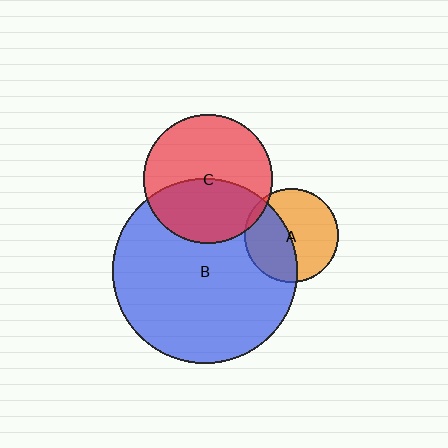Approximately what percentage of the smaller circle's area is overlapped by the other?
Approximately 45%.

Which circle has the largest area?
Circle B (blue).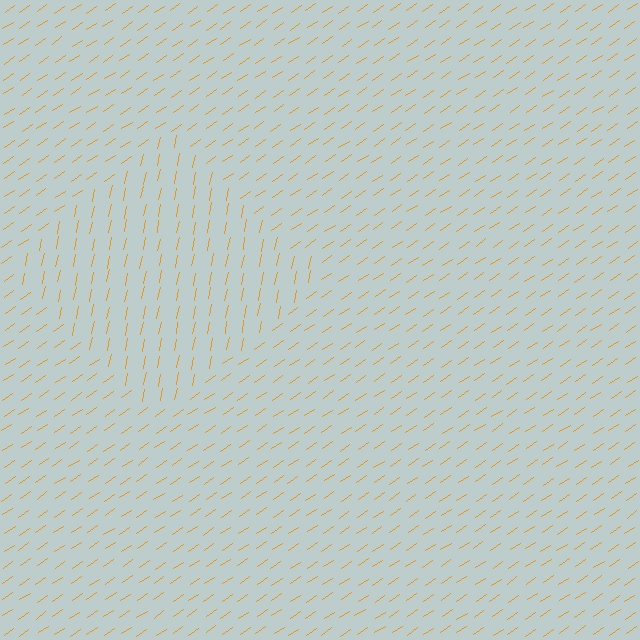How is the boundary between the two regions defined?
The boundary is defined purely by a change in line orientation (approximately 45 degrees difference). All lines are the same color and thickness.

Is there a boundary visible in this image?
Yes, there is a texture boundary formed by a change in line orientation.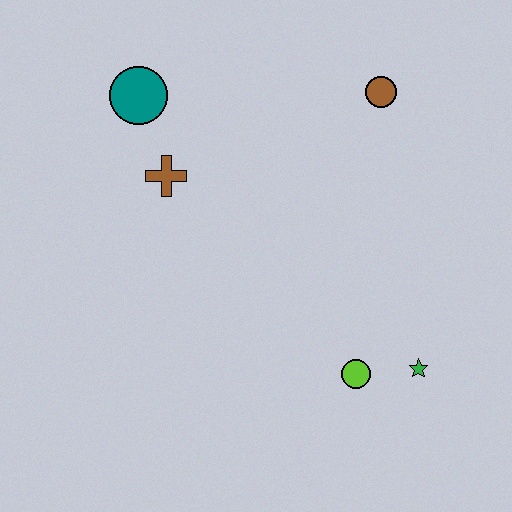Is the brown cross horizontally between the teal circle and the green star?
Yes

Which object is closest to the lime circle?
The green star is closest to the lime circle.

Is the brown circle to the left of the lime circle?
No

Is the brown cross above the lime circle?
Yes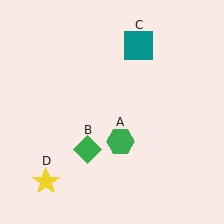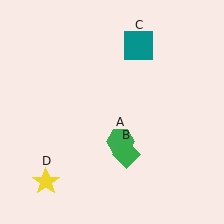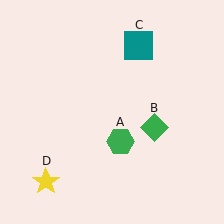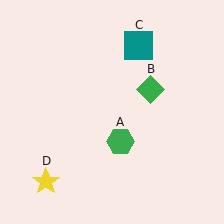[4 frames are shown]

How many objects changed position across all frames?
1 object changed position: green diamond (object B).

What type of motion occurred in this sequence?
The green diamond (object B) rotated counterclockwise around the center of the scene.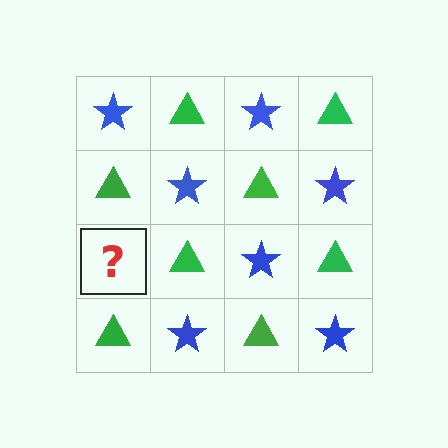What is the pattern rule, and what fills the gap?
The rule is that it alternates blue star and green triangle in a checkerboard pattern. The gap should be filled with a blue star.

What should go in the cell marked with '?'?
The missing cell should contain a blue star.